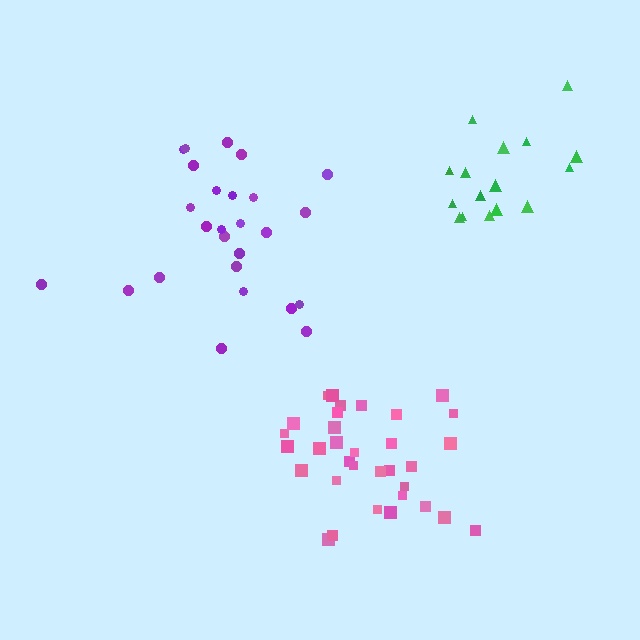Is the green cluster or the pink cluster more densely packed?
Pink.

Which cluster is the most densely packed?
Pink.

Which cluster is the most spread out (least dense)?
Purple.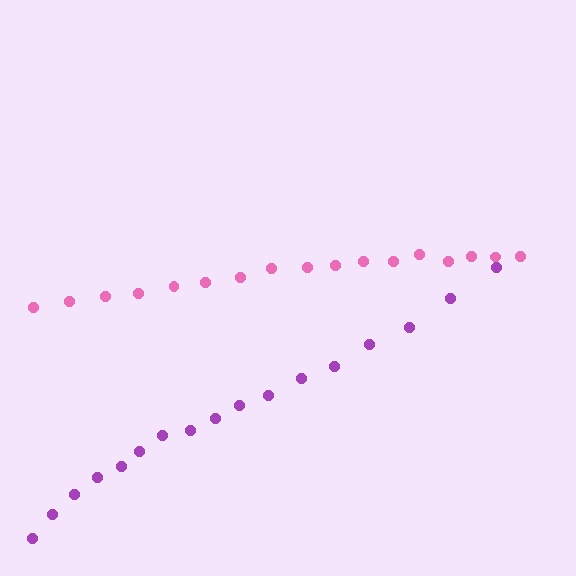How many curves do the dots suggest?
There are 2 distinct paths.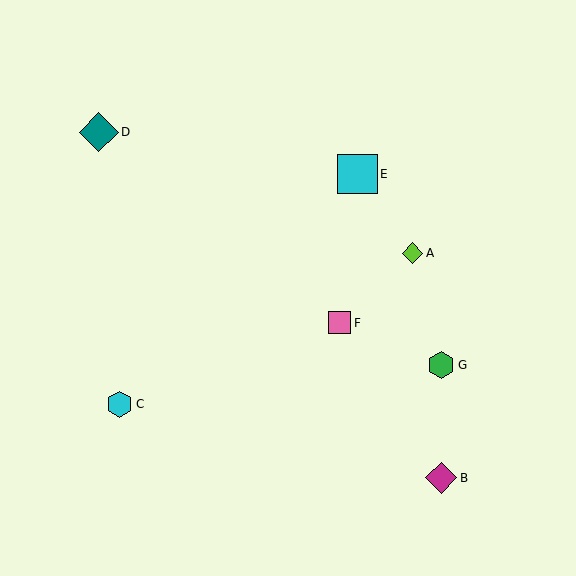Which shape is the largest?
The cyan square (labeled E) is the largest.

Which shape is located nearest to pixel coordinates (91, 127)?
The teal diamond (labeled D) at (99, 132) is nearest to that location.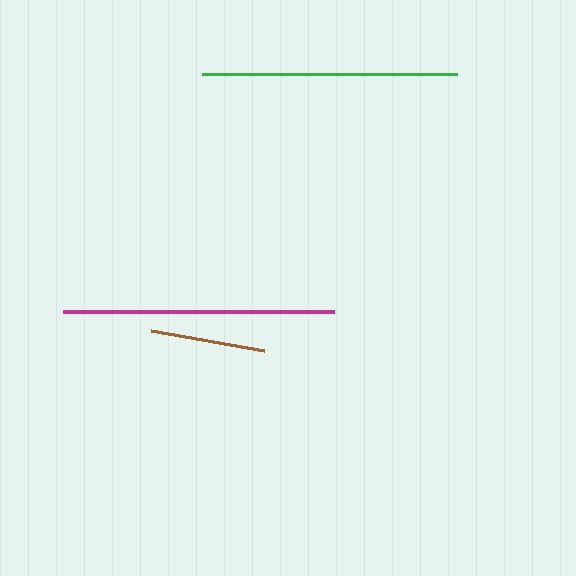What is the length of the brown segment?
The brown segment is approximately 115 pixels long.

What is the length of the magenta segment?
The magenta segment is approximately 271 pixels long.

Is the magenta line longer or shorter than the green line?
The magenta line is longer than the green line.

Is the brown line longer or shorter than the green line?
The green line is longer than the brown line.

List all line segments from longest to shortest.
From longest to shortest: magenta, green, brown.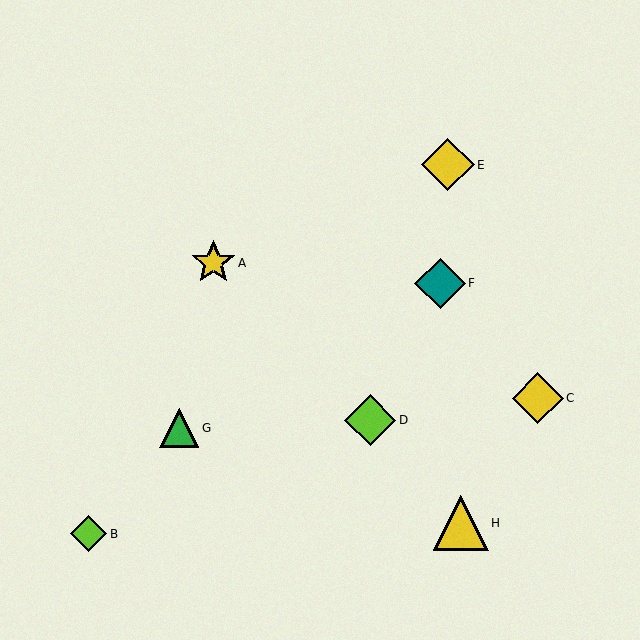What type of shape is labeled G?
Shape G is a green triangle.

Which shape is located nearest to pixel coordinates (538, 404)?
The yellow diamond (labeled C) at (538, 398) is nearest to that location.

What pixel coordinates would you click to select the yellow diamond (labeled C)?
Click at (538, 398) to select the yellow diamond C.